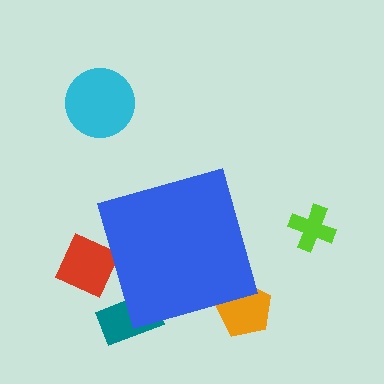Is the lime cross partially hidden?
No, the lime cross is fully visible.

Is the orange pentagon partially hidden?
Yes, the orange pentagon is partially hidden behind the blue diamond.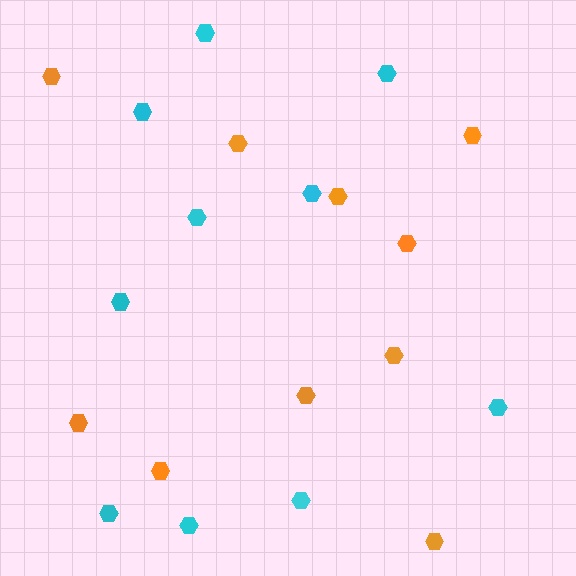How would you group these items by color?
There are 2 groups: one group of cyan hexagons (10) and one group of orange hexagons (10).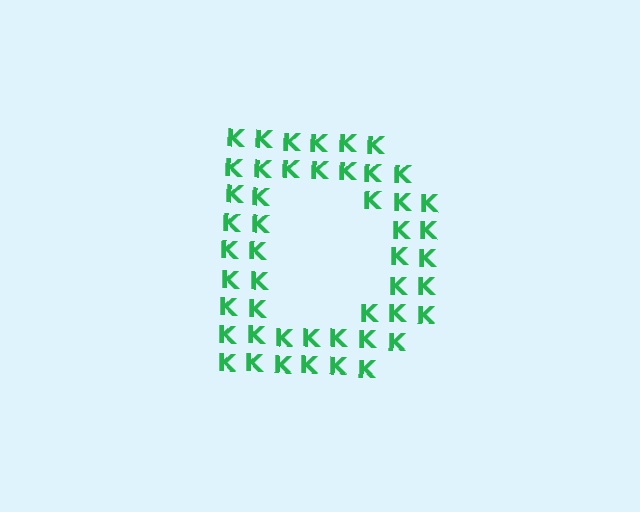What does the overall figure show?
The overall figure shows the letter D.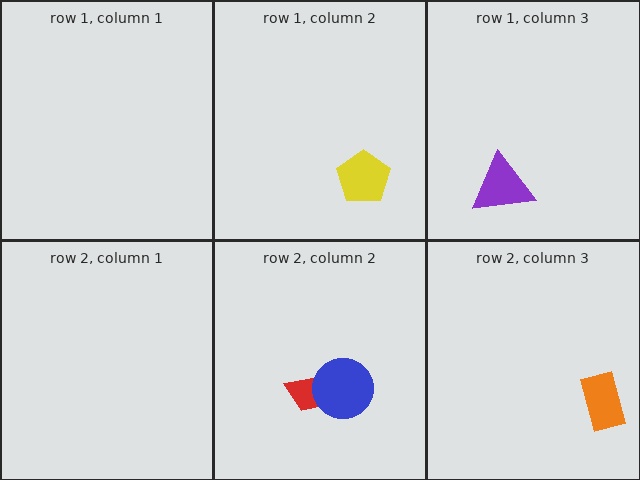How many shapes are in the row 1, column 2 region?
1.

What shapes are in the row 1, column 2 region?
The yellow pentagon.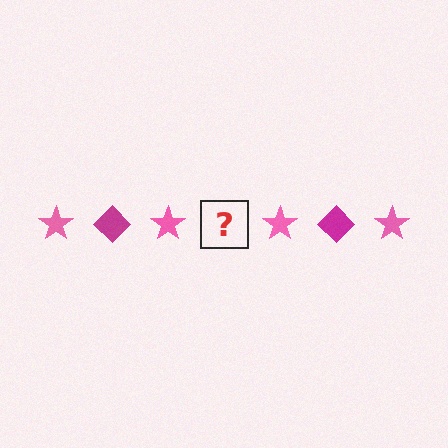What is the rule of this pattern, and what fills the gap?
The rule is that the pattern alternates between pink star and magenta diamond. The gap should be filled with a magenta diamond.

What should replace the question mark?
The question mark should be replaced with a magenta diamond.